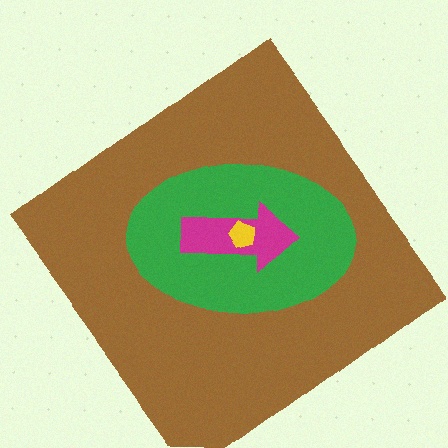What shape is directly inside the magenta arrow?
The yellow pentagon.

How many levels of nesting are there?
4.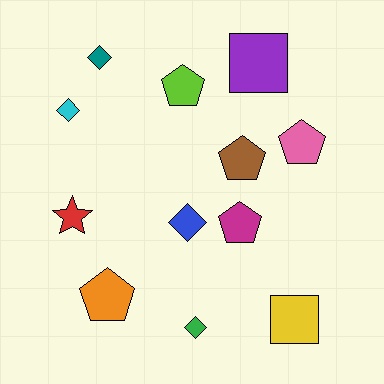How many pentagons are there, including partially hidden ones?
There are 5 pentagons.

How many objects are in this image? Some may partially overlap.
There are 12 objects.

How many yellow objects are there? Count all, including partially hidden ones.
There is 1 yellow object.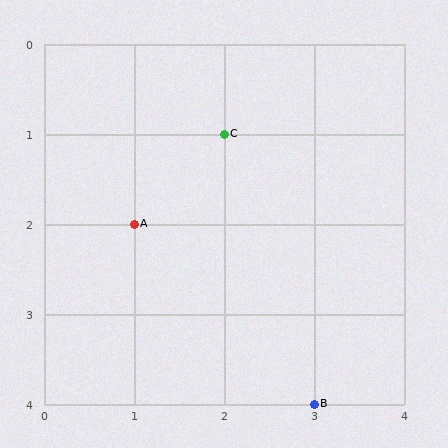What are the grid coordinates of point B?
Point B is at grid coordinates (3, 4).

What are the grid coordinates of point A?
Point A is at grid coordinates (1, 2).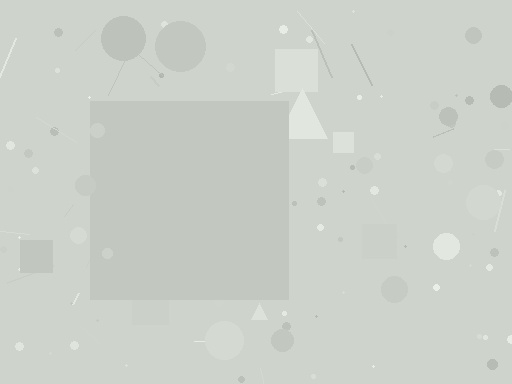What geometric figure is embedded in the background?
A square is embedded in the background.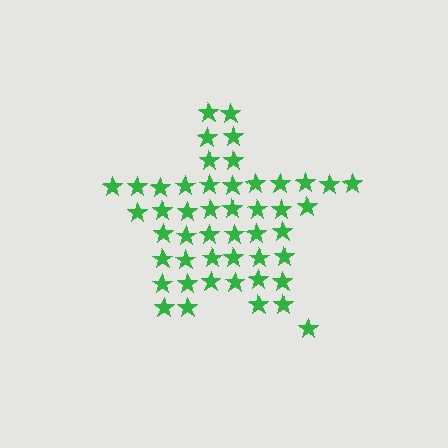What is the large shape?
The large shape is a star.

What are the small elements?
The small elements are stars.